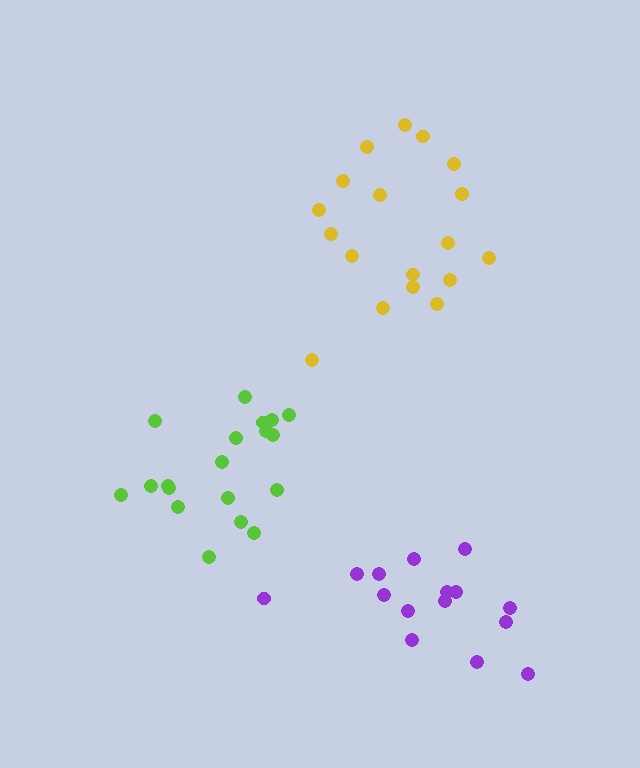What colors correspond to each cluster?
The clusters are colored: purple, yellow, lime.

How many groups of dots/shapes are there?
There are 3 groups.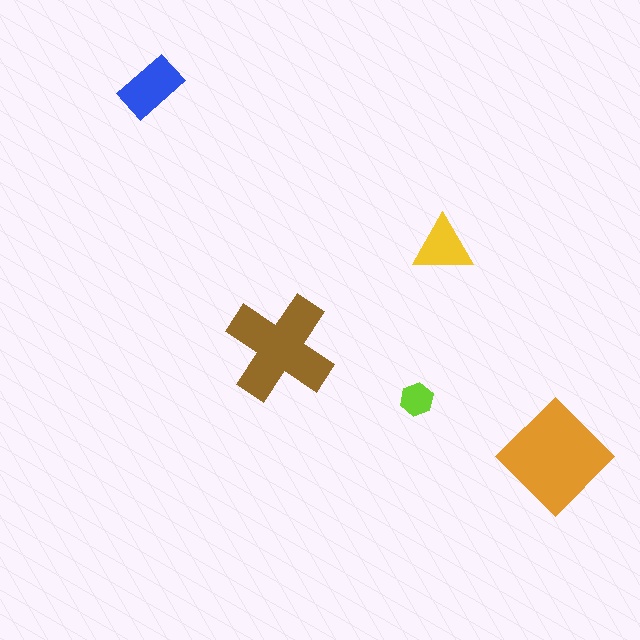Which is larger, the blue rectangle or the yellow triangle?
The blue rectangle.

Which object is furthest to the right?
The orange diamond is rightmost.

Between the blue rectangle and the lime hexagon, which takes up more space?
The blue rectangle.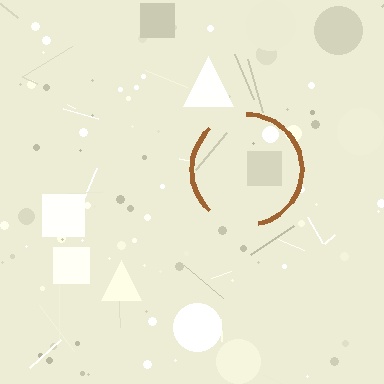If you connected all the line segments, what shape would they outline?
They would outline a circle.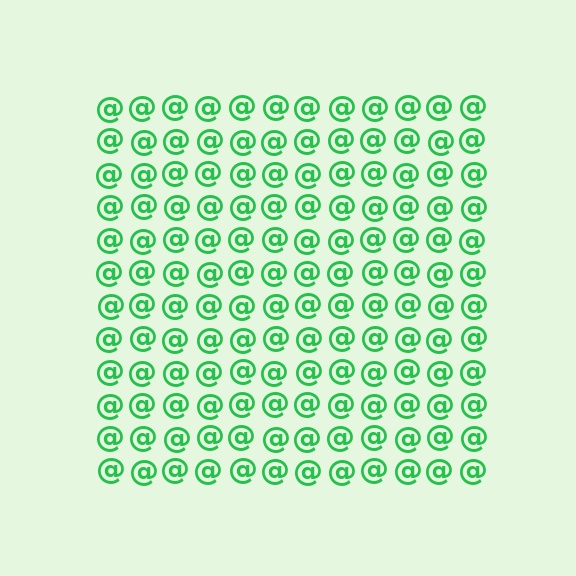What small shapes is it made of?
It is made of small at signs.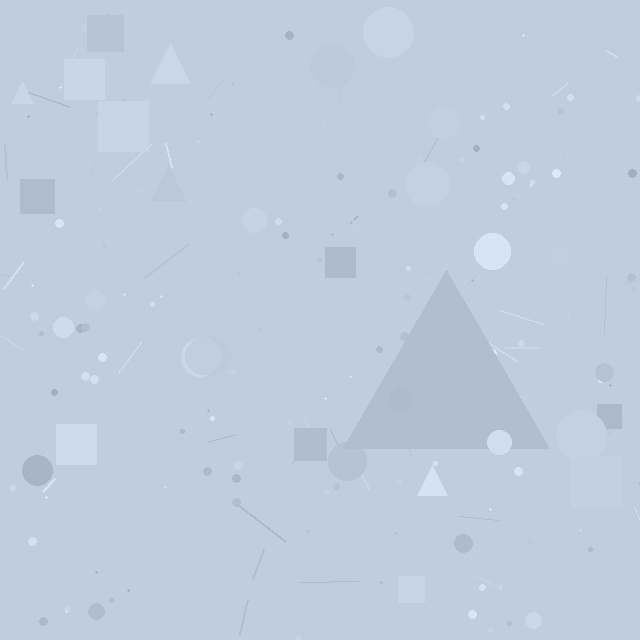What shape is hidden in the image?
A triangle is hidden in the image.